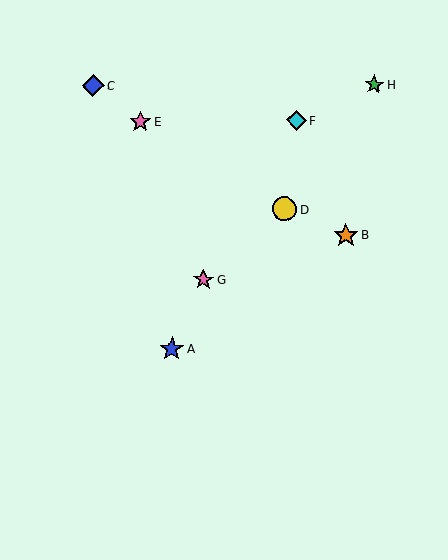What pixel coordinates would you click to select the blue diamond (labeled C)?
Click at (93, 85) to select the blue diamond C.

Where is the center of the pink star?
The center of the pink star is at (204, 280).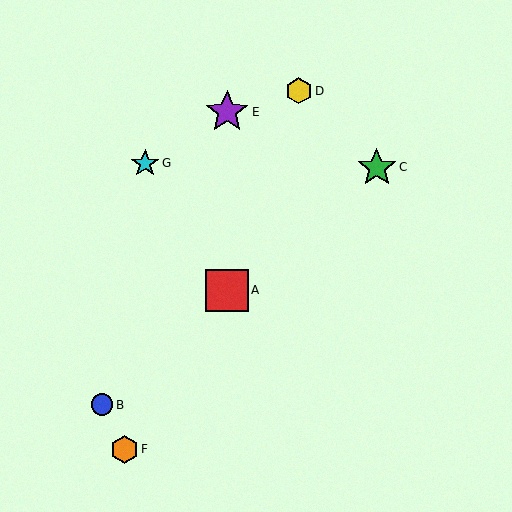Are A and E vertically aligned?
Yes, both are at x≈227.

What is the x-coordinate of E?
Object E is at x≈227.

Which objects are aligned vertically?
Objects A, E are aligned vertically.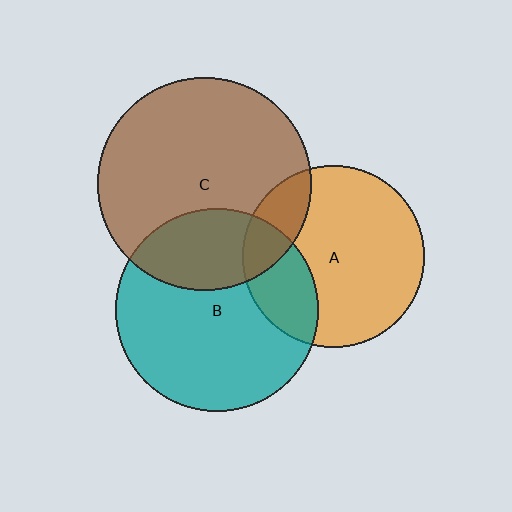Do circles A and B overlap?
Yes.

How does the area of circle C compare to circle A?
Approximately 1.4 times.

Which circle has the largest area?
Circle C (brown).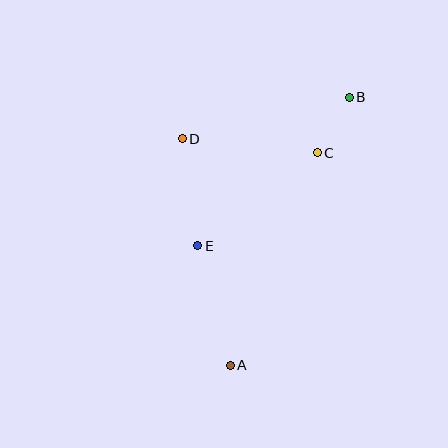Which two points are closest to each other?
Points B and C are closest to each other.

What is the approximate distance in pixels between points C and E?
The distance between C and E is approximately 151 pixels.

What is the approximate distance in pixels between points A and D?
The distance between A and D is approximately 232 pixels.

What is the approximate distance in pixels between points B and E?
The distance between B and E is approximately 212 pixels.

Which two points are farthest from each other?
Points A and B are farthest from each other.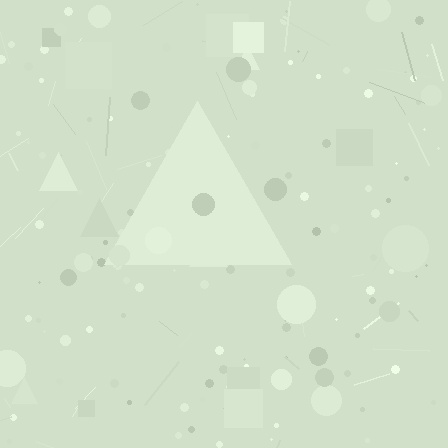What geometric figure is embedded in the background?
A triangle is embedded in the background.